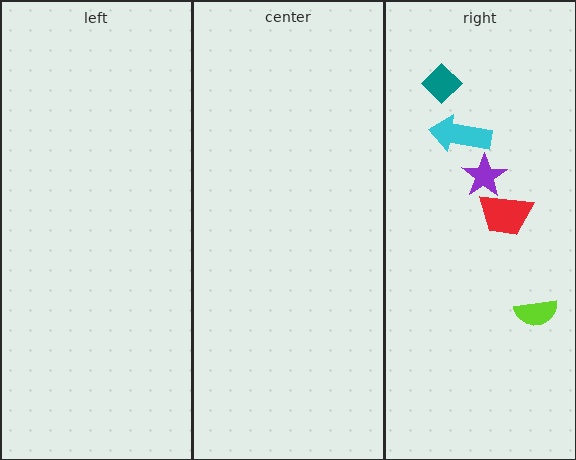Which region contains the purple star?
The right region.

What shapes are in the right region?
The red trapezoid, the lime semicircle, the purple star, the cyan arrow, the teal diamond.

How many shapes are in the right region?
5.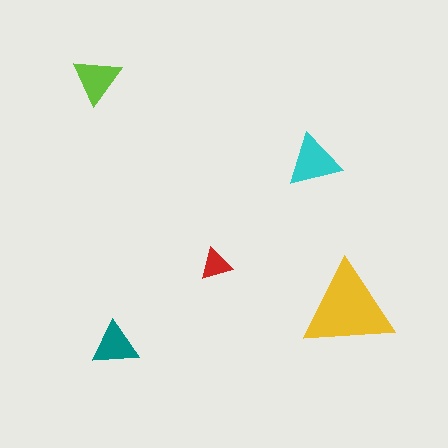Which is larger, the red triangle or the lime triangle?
The lime one.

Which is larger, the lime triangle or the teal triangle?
The lime one.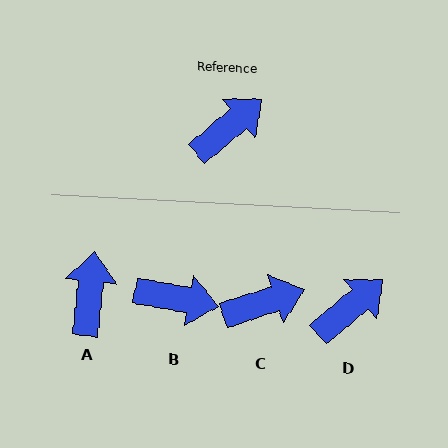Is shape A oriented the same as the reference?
No, it is off by about 43 degrees.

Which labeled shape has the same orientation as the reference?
D.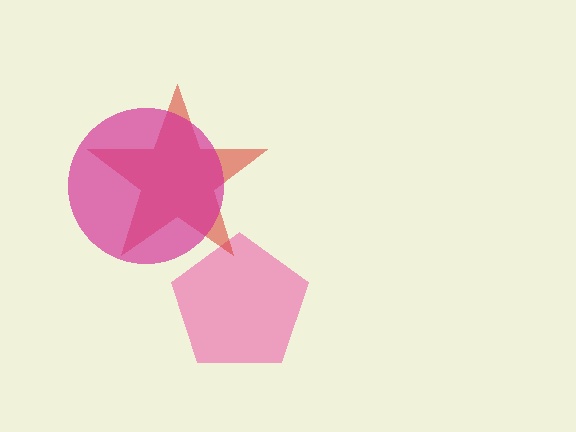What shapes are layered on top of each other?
The layered shapes are: a pink pentagon, a red star, a magenta circle.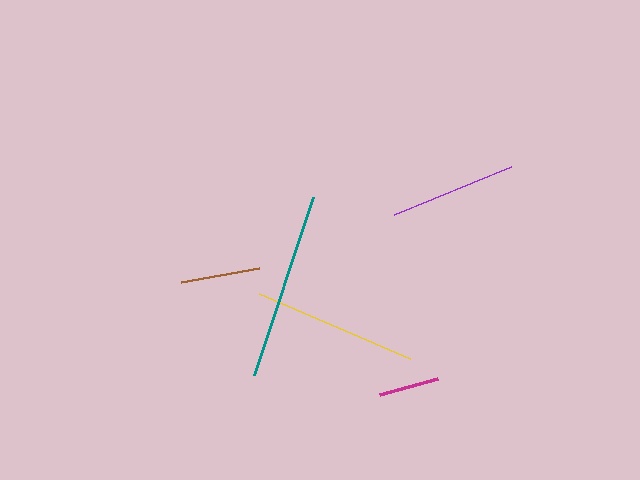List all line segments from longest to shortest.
From longest to shortest: teal, yellow, purple, brown, magenta.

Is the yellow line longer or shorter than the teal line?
The teal line is longer than the yellow line.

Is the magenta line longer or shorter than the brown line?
The brown line is longer than the magenta line.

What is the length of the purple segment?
The purple segment is approximately 126 pixels long.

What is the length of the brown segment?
The brown segment is approximately 79 pixels long.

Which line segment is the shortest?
The magenta line is the shortest at approximately 60 pixels.